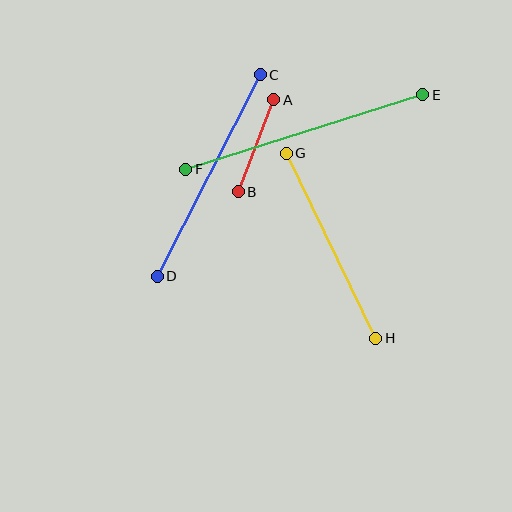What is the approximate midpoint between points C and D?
The midpoint is at approximately (209, 175) pixels.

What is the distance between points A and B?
The distance is approximately 99 pixels.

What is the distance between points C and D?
The distance is approximately 227 pixels.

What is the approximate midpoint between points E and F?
The midpoint is at approximately (304, 132) pixels.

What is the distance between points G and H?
The distance is approximately 206 pixels.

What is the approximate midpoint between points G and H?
The midpoint is at approximately (331, 246) pixels.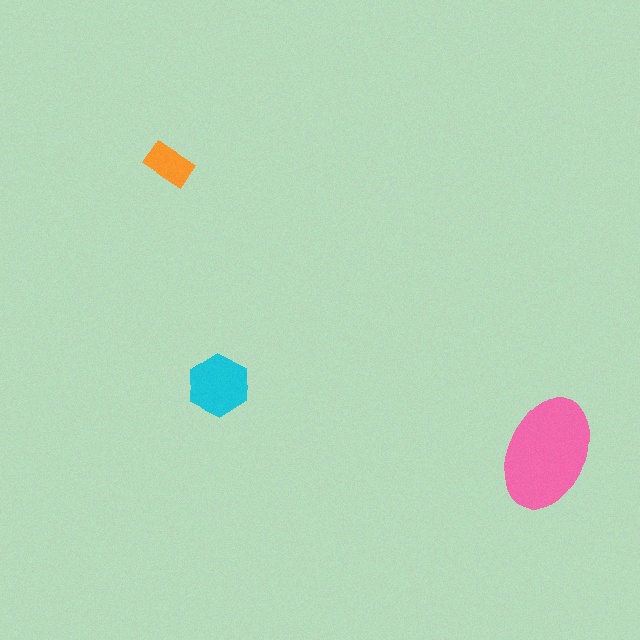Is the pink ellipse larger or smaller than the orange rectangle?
Larger.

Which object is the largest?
The pink ellipse.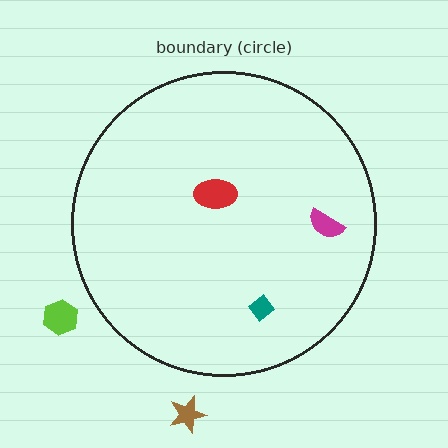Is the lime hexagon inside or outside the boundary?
Outside.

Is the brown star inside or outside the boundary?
Outside.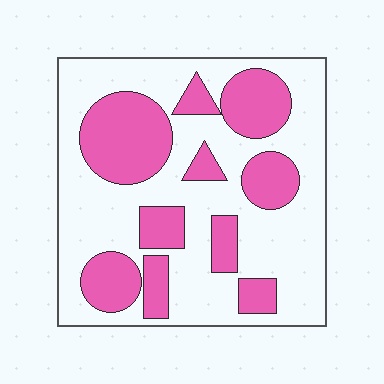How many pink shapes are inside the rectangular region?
10.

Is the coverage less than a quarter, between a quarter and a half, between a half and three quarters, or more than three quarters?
Between a quarter and a half.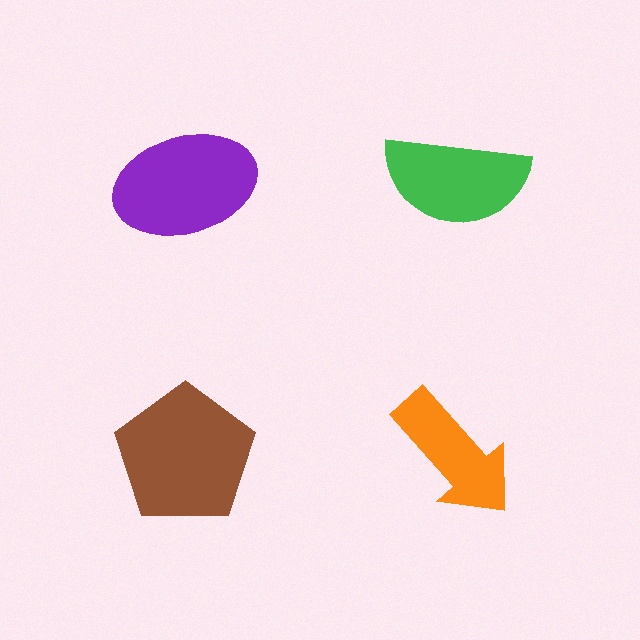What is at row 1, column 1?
A purple ellipse.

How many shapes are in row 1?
2 shapes.